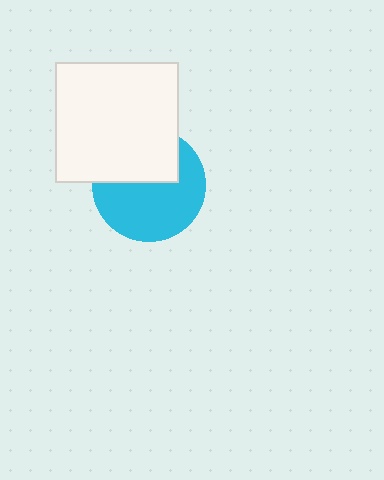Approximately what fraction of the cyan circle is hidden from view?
Roughly 40% of the cyan circle is hidden behind the white rectangle.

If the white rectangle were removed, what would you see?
You would see the complete cyan circle.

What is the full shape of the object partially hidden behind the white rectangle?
The partially hidden object is a cyan circle.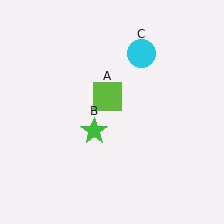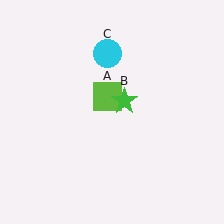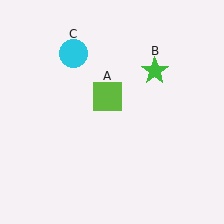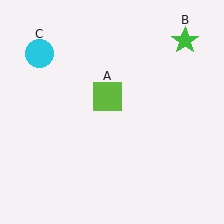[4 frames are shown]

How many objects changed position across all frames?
2 objects changed position: green star (object B), cyan circle (object C).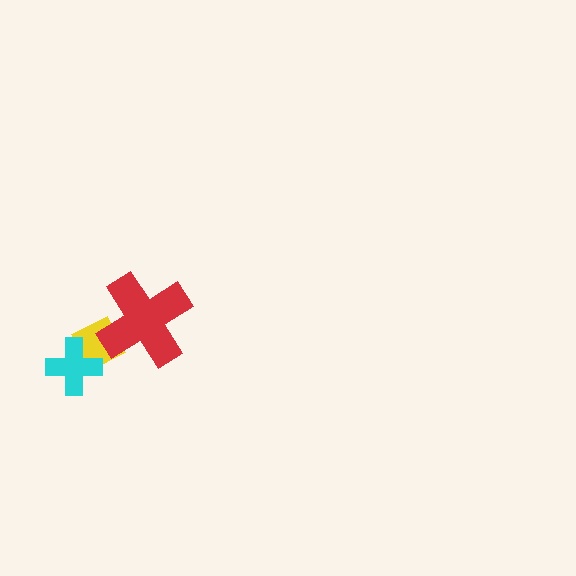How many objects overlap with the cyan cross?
1 object overlaps with the cyan cross.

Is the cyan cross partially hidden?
No, no other shape covers it.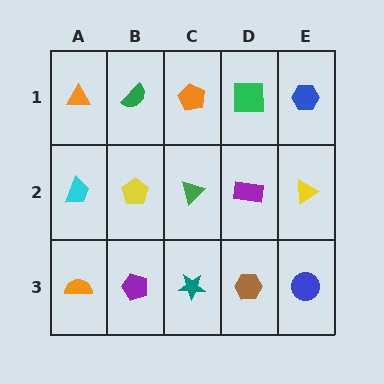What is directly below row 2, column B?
A purple pentagon.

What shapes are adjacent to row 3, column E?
A yellow triangle (row 2, column E), a brown hexagon (row 3, column D).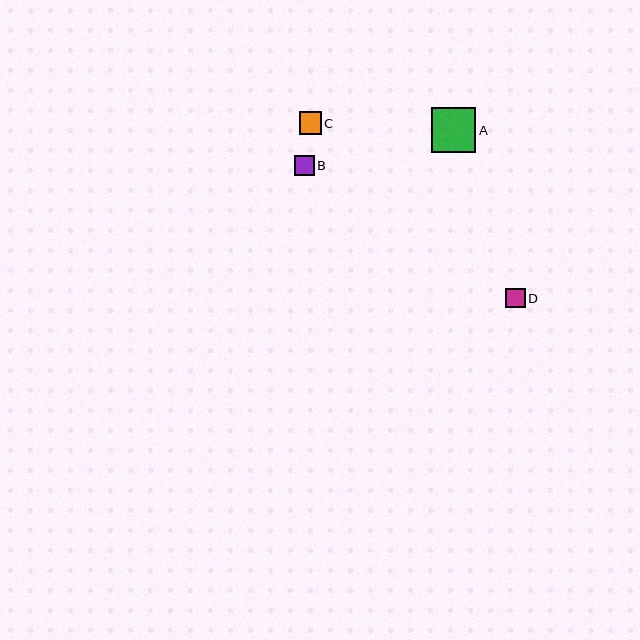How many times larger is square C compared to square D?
Square C is approximately 1.2 times the size of square D.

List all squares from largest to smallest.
From largest to smallest: A, C, B, D.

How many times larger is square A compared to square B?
Square A is approximately 2.3 times the size of square B.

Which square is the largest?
Square A is the largest with a size of approximately 45 pixels.